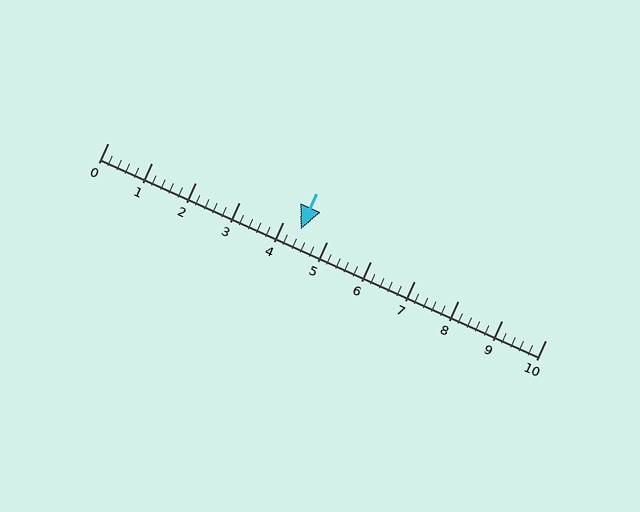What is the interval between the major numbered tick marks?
The major tick marks are spaced 1 units apart.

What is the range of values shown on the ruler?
The ruler shows values from 0 to 10.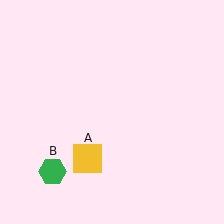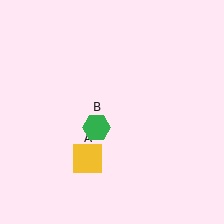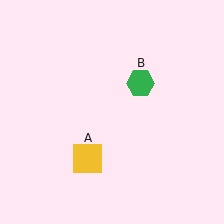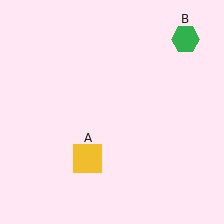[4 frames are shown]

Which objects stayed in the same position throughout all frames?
Yellow square (object A) remained stationary.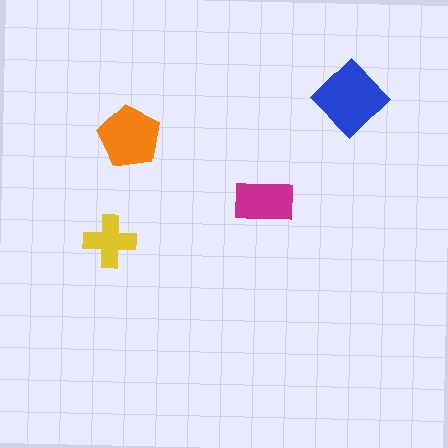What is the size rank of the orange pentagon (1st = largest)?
2nd.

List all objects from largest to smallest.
The blue diamond, the orange pentagon, the magenta rectangle, the yellow cross.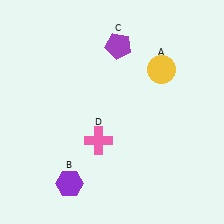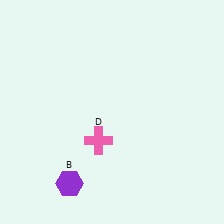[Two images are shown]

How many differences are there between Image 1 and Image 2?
There are 2 differences between the two images.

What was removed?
The purple pentagon (C), the yellow circle (A) were removed in Image 2.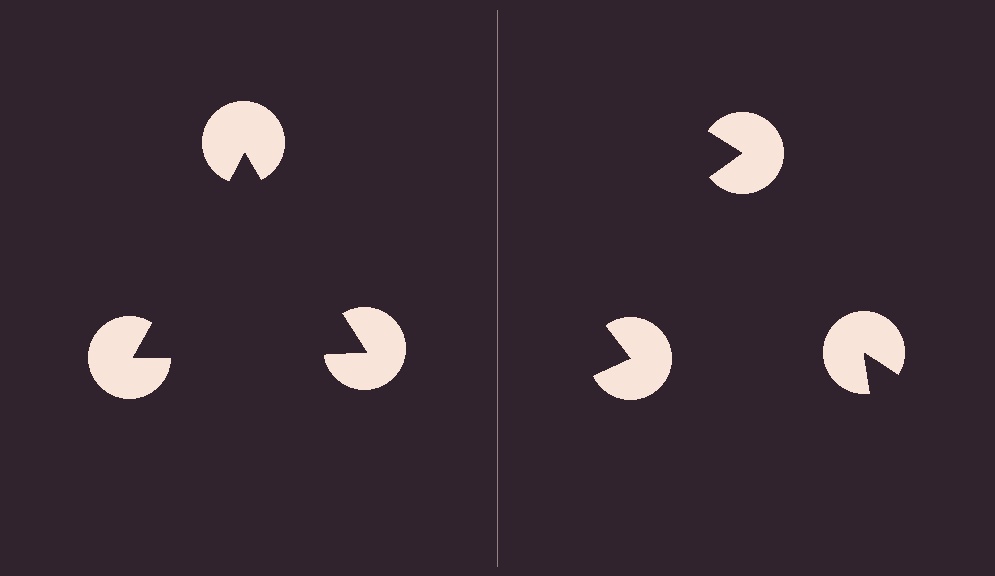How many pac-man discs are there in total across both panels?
6 — 3 on each side.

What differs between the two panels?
The pac-man discs are positioned identically on both sides; only the wedge orientations differ. On the left they align to a triangle; on the right they are misaligned.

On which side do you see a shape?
An illusory triangle appears on the left side. On the right side the wedge cuts are rotated, so no coherent shape forms.